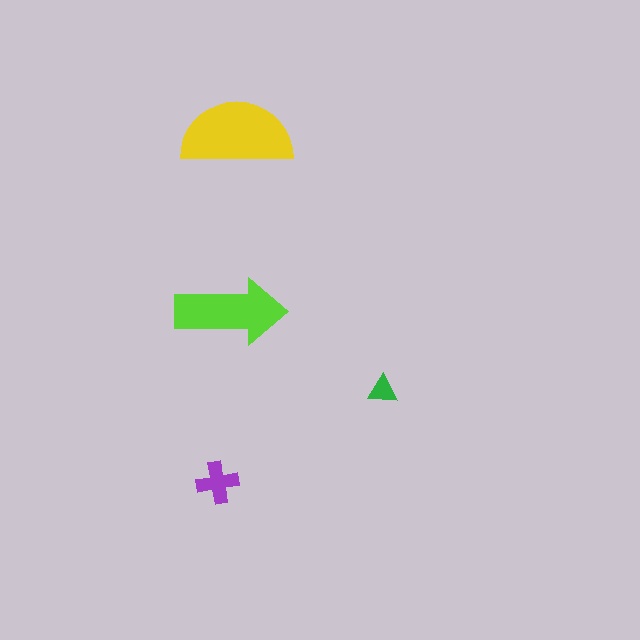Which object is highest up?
The yellow semicircle is topmost.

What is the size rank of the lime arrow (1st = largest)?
2nd.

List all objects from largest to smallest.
The yellow semicircle, the lime arrow, the purple cross, the green triangle.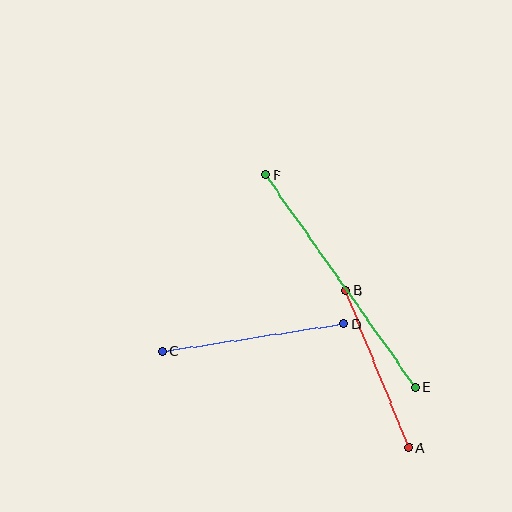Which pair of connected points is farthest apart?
Points E and F are farthest apart.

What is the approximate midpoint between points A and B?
The midpoint is at approximately (377, 369) pixels.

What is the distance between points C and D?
The distance is approximately 184 pixels.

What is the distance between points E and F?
The distance is approximately 260 pixels.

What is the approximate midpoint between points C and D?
The midpoint is at approximately (253, 337) pixels.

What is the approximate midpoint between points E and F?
The midpoint is at approximately (341, 281) pixels.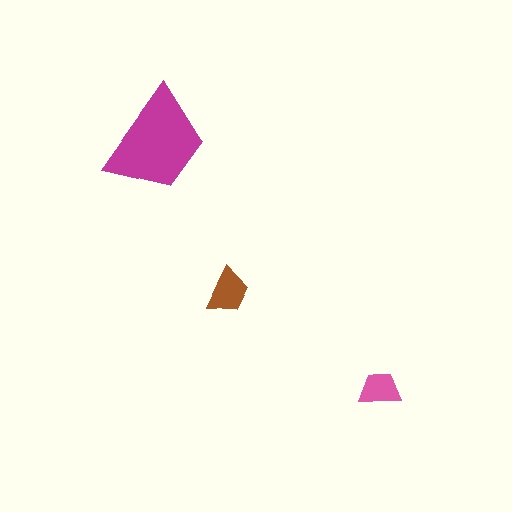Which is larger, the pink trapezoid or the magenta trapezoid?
The magenta one.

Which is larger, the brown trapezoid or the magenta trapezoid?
The magenta one.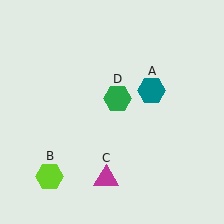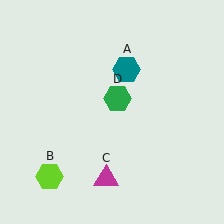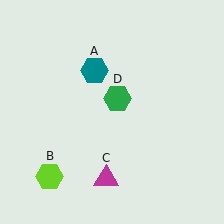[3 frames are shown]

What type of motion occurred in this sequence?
The teal hexagon (object A) rotated counterclockwise around the center of the scene.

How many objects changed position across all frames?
1 object changed position: teal hexagon (object A).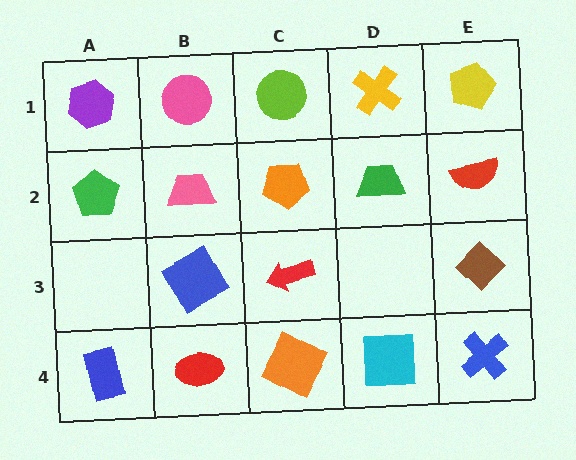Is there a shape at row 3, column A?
No, that cell is empty.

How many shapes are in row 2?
5 shapes.